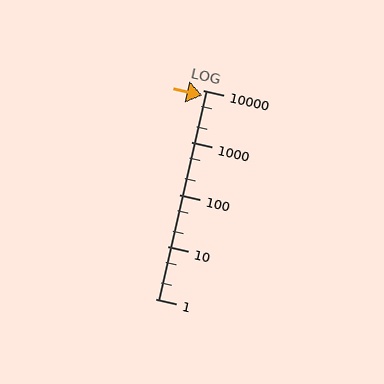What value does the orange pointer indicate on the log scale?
The pointer indicates approximately 7800.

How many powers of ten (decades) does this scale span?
The scale spans 4 decades, from 1 to 10000.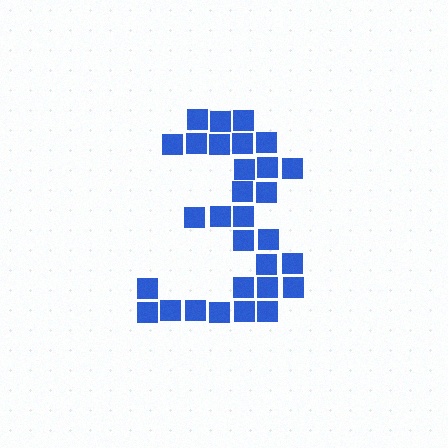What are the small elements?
The small elements are squares.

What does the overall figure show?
The overall figure shows the digit 3.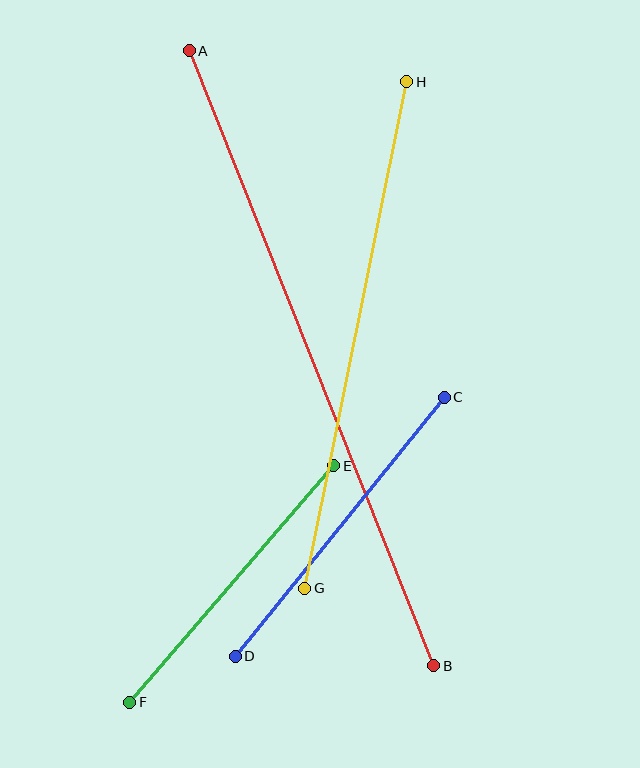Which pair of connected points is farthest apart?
Points A and B are farthest apart.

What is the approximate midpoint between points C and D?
The midpoint is at approximately (340, 527) pixels.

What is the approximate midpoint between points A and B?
The midpoint is at approximately (312, 358) pixels.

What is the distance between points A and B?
The distance is approximately 662 pixels.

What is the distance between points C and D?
The distance is approximately 333 pixels.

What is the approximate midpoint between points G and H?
The midpoint is at approximately (356, 335) pixels.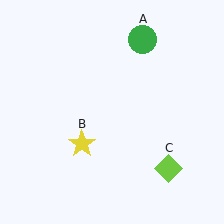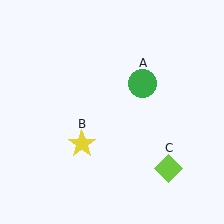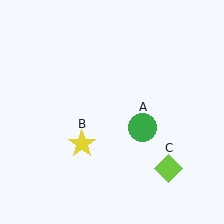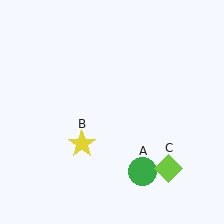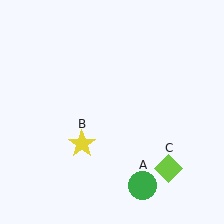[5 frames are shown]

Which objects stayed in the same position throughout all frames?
Yellow star (object B) and lime diamond (object C) remained stationary.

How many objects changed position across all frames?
1 object changed position: green circle (object A).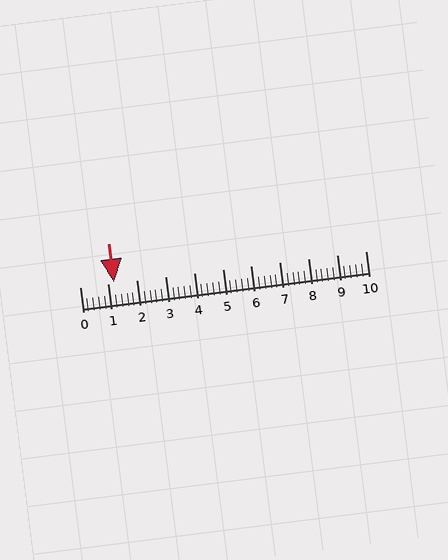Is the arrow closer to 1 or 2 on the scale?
The arrow is closer to 1.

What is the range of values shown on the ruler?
The ruler shows values from 0 to 10.